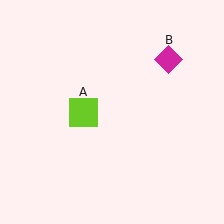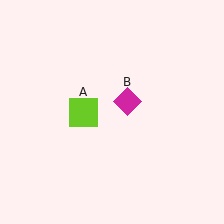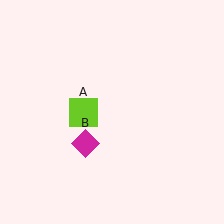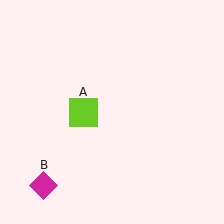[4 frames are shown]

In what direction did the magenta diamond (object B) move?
The magenta diamond (object B) moved down and to the left.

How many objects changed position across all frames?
1 object changed position: magenta diamond (object B).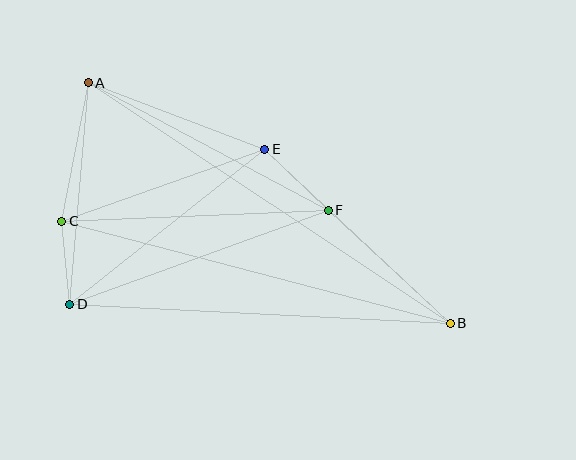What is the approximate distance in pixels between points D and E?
The distance between D and E is approximately 249 pixels.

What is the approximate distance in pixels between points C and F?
The distance between C and F is approximately 267 pixels.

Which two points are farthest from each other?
Points A and B are farthest from each other.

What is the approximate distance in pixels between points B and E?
The distance between B and E is approximately 255 pixels.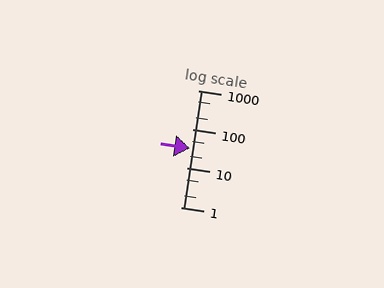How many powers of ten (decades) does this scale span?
The scale spans 3 decades, from 1 to 1000.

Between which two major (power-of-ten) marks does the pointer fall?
The pointer is between 10 and 100.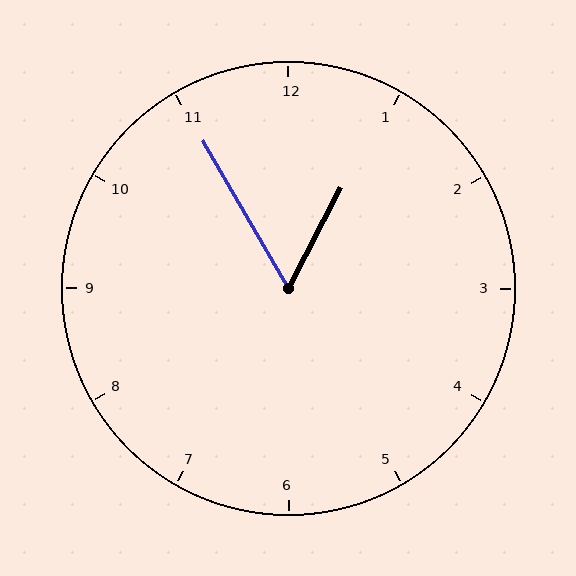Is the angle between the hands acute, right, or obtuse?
It is acute.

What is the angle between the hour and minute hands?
Approximately 58 degrees.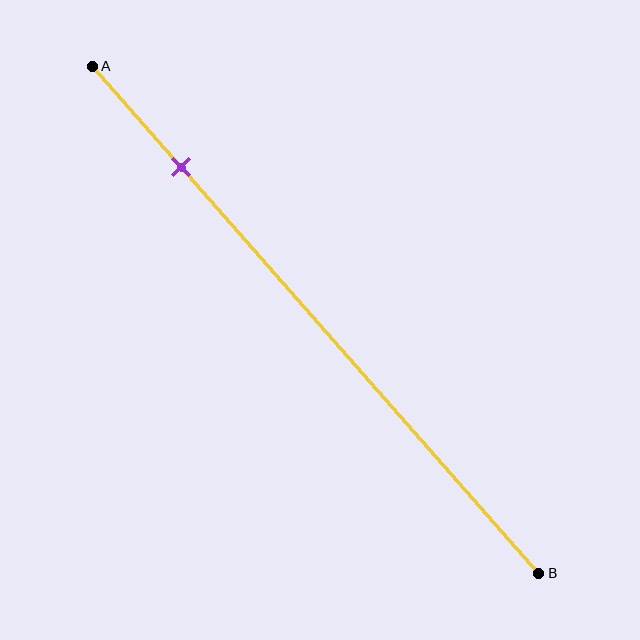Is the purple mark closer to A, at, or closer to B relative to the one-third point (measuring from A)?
The purple mark is closer to point A than the one-third point of segment AB.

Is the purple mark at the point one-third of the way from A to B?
No, the mark is at about 20% from A, not at the 33% one-third point.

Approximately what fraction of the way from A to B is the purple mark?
The purple mark is approximately 20% of the way from A to B.